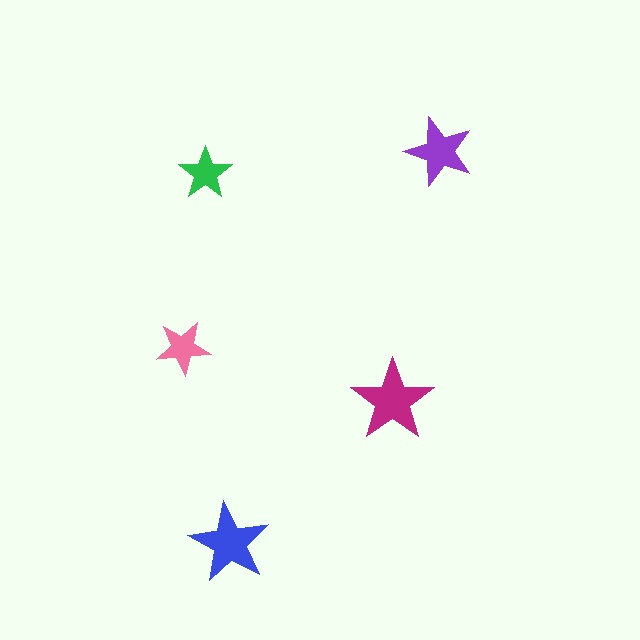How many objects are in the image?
There are 5 objects in the image.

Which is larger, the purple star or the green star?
The purple one.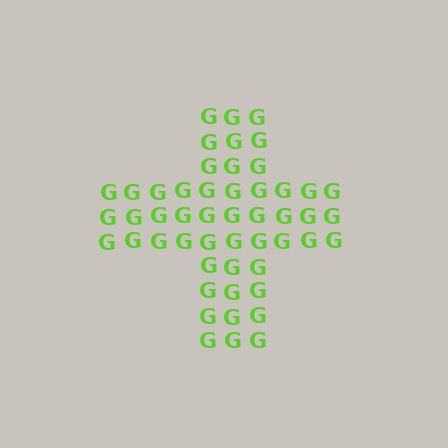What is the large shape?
The large shape is a cross.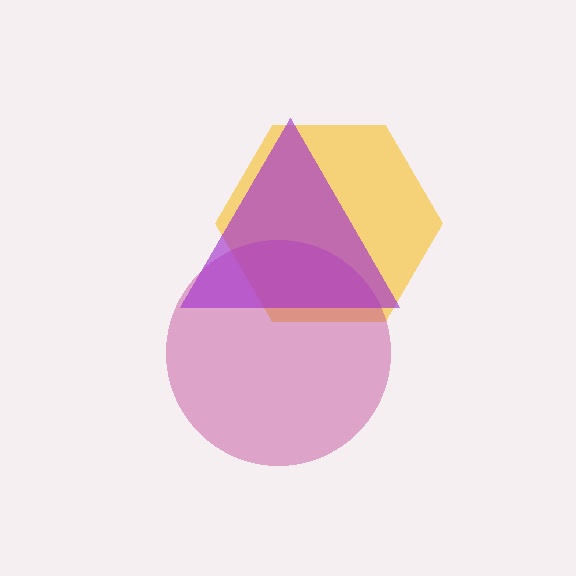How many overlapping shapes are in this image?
There are 3 overlapping shapes in the image.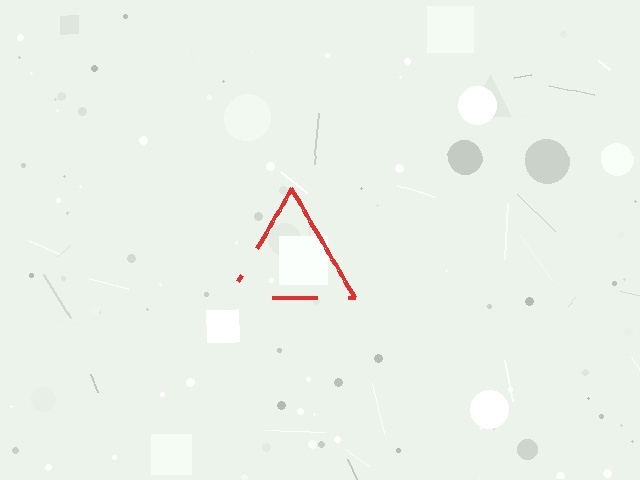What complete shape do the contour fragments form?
The contour fragments form a triangle.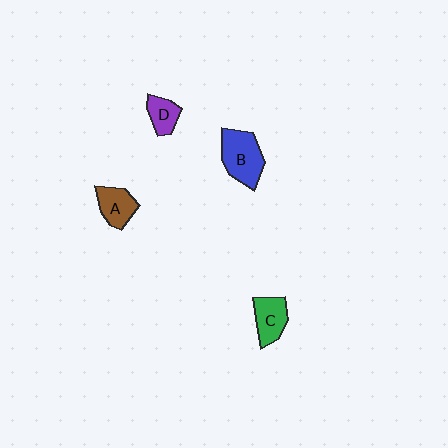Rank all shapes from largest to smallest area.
From largest to smallest: B (blue), C (green), A (brown), D (purple).